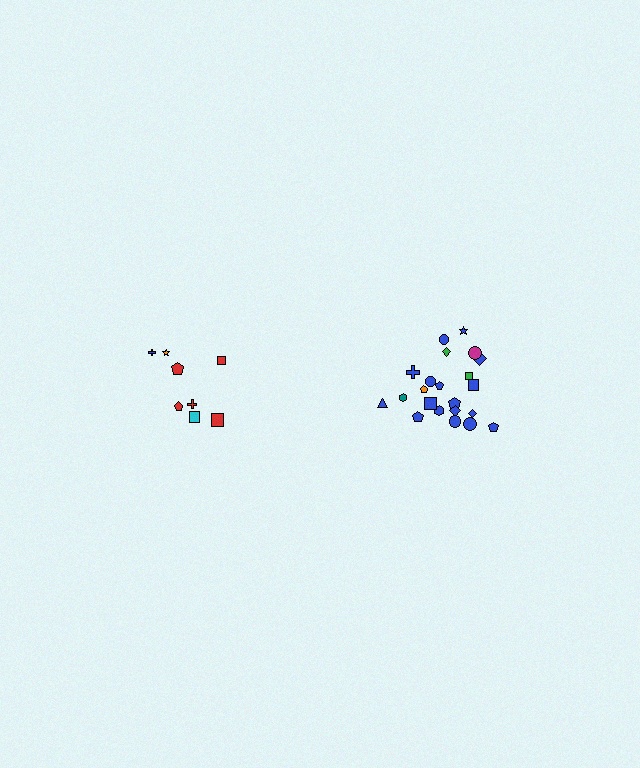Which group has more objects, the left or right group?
The right group.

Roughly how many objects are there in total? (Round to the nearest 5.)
Roughly 30 objects in total.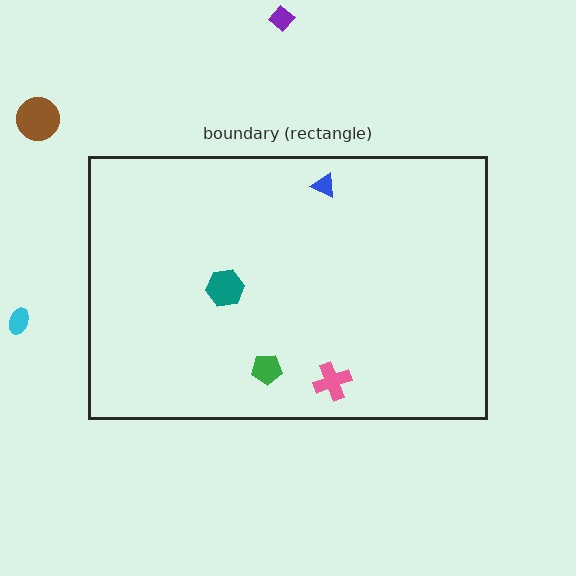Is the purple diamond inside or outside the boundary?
Outside.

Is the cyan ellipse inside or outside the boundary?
Outside.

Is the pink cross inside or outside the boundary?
Inside.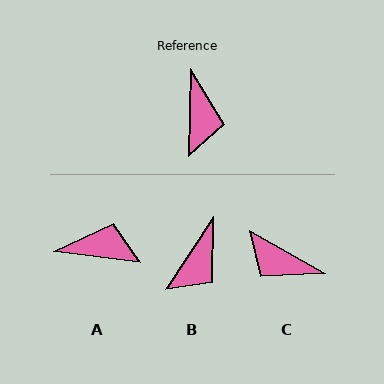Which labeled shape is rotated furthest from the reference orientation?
C, about 118 degrees away.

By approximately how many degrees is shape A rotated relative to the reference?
Approximately 84 degrees counter-clockwise.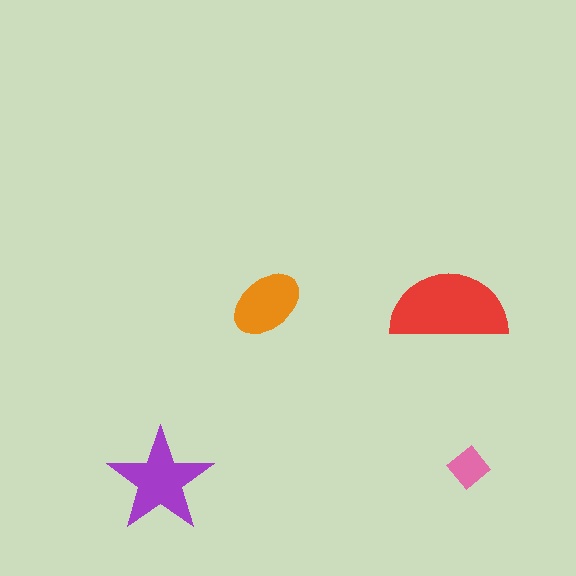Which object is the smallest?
The pink diamond.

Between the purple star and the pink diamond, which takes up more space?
The purple star.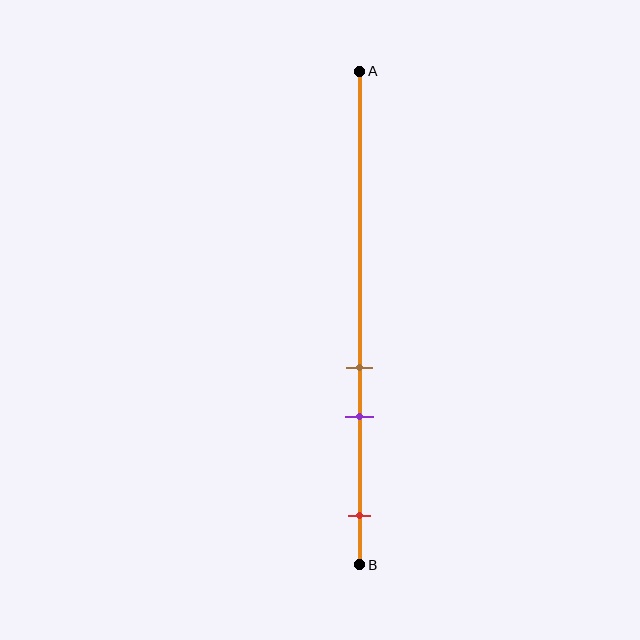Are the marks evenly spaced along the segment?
No, the marks are not evenly spaced.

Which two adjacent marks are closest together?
The brown and purple marks are the closest adjacent pair.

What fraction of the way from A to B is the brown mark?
The brown mark is approximately 60% (0.6) of the way from A to B.